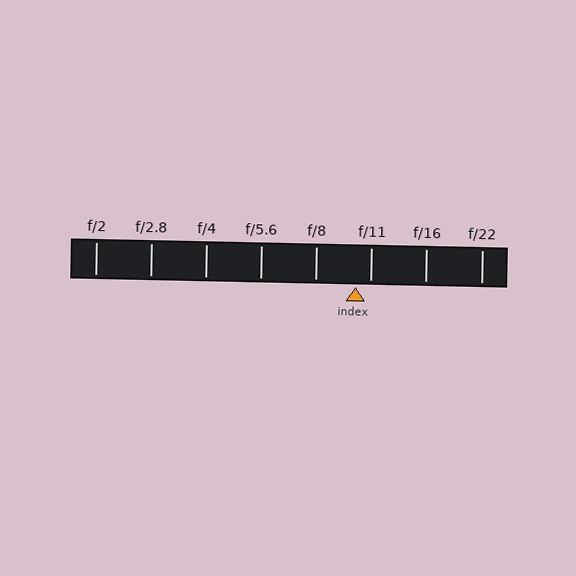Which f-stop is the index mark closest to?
The index mark is closest to f/11.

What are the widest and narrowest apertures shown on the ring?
The widest aperture shown is f/2 and the narrowest is f/22.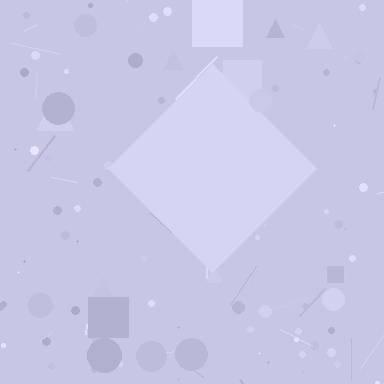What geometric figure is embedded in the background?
A diamond is embedded in the background.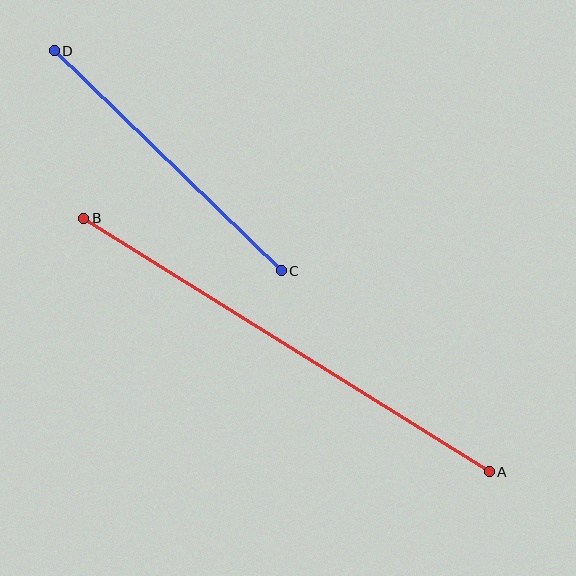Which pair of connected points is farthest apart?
Points A and B are farthest apart.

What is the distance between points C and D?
The distance is approximately 316 pixels.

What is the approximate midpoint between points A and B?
The midpoint is at approximately (287, 345) pixels.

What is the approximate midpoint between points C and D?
The midpoint is at approximately (168, 161) pixels.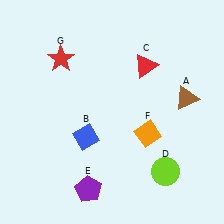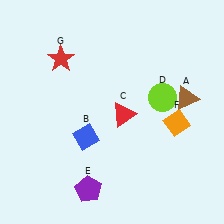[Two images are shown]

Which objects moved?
The objects that moved are: the red triangle (C), the lime circle (D), the orange diamond (F).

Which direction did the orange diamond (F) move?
The orange diamond (F) moved right.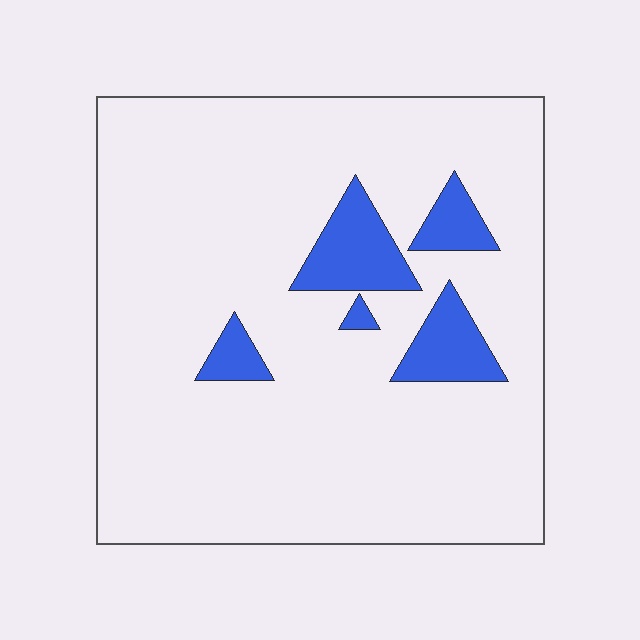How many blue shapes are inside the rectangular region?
5.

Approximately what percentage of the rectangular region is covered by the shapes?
Approximately 10%.